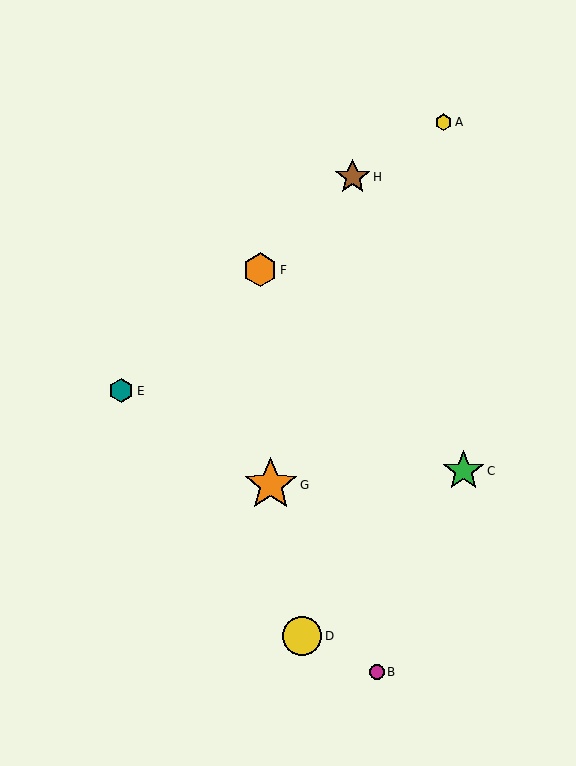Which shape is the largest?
The orange star (labeled G) is the largest.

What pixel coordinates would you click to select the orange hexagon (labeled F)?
Click at (260, 270) to select the orange hexagon F.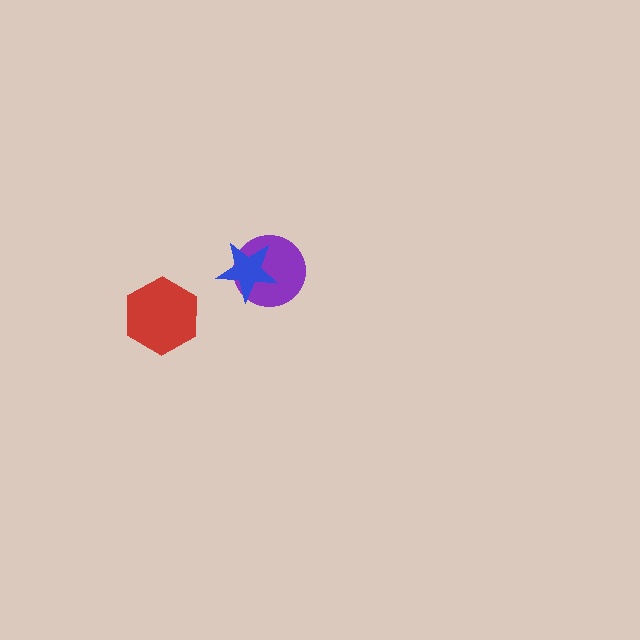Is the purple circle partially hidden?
Yes, it is partially covered by another shape.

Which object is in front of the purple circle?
The blue star is in front of the purple circle.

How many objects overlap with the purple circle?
1 object overlaps with the purple circle.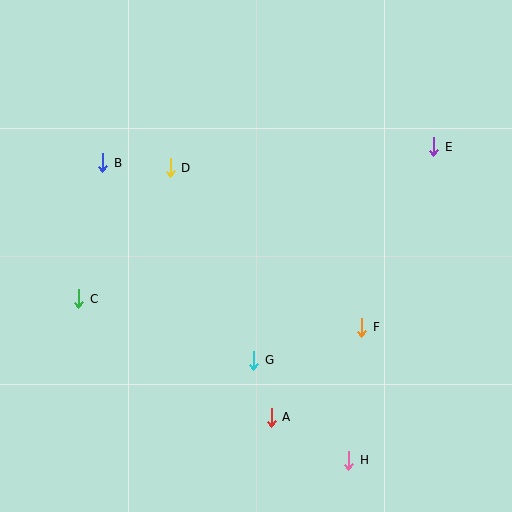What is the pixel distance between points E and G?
The distance between E and G is 279 pixels.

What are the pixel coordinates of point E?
Point E is at (434, 147).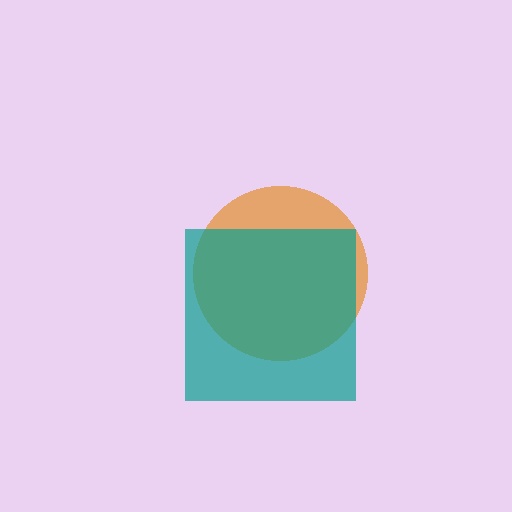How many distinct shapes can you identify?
There are 2 distinct shapes: an orange circle, a teal square.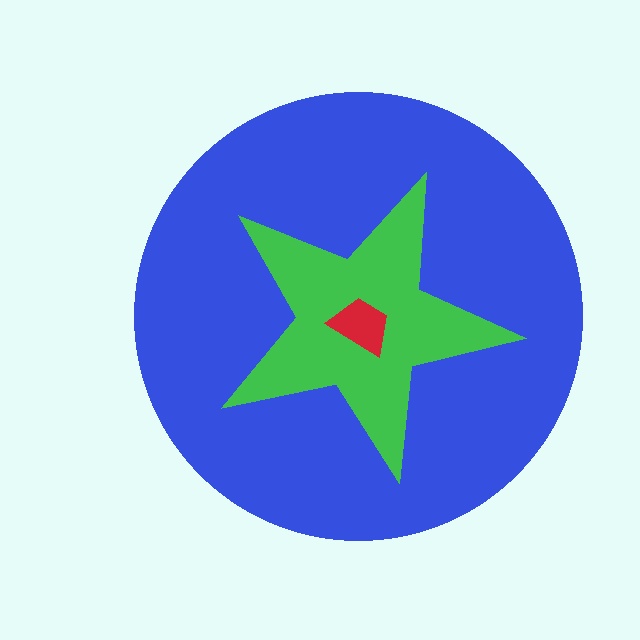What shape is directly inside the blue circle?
The green star.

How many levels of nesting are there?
3.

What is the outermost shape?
The blue circle.